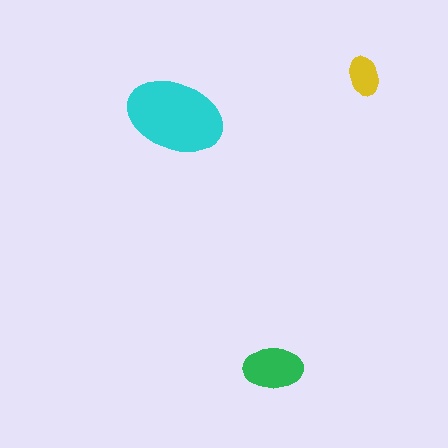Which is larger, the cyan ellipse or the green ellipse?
The cyan one.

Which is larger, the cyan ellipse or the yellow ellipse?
The cyan one.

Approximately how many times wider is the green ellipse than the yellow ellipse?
About 1.5 times wider.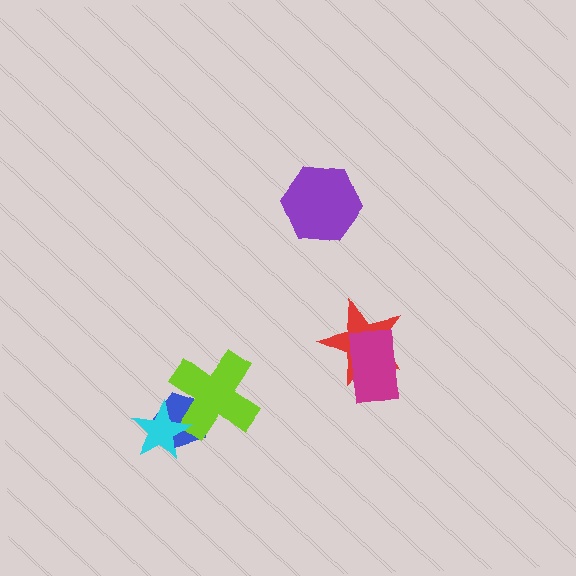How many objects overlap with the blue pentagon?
2 objects overlap with the blue pentagon.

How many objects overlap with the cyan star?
2 objects overlap with the cyan star.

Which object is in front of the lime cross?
The cyan star is in front of the lime cross.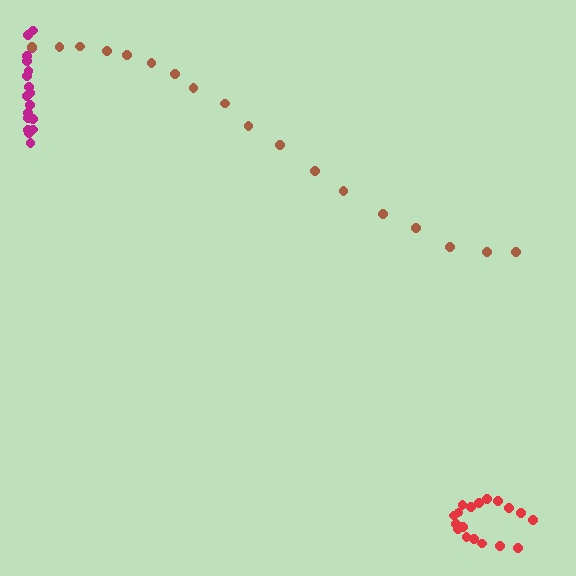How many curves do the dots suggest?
There are 3 distinct paths.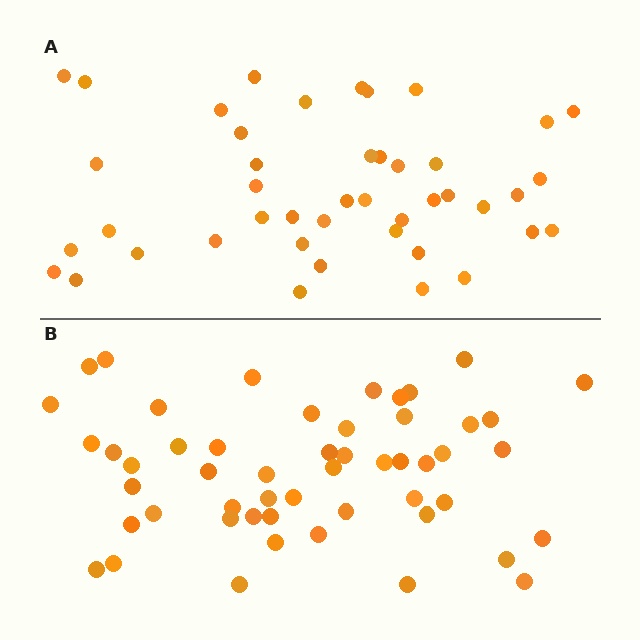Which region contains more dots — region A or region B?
Region B (the bottom region) has more dots.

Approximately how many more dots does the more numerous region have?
Region B has roughly 8 or so more dots than region A.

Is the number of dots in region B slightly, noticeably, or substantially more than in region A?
Region B has only slightly more — the two regions are fairly close. The ratio is roughly 1.2 to 1.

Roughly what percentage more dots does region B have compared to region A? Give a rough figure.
About 20% more.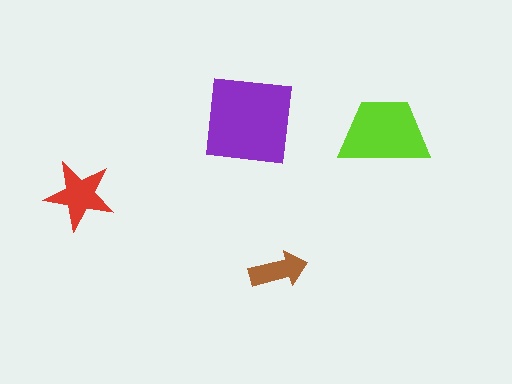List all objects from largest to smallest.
The purple square, the lime trapezoid, the red star, the brown arrow.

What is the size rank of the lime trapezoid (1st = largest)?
2nd.